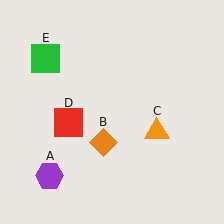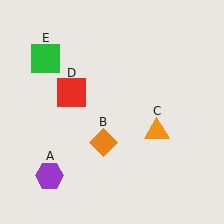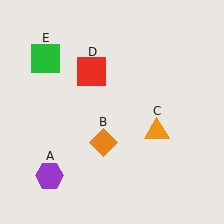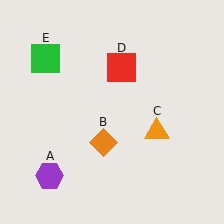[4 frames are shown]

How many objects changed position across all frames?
1 object changed position: red square (object D).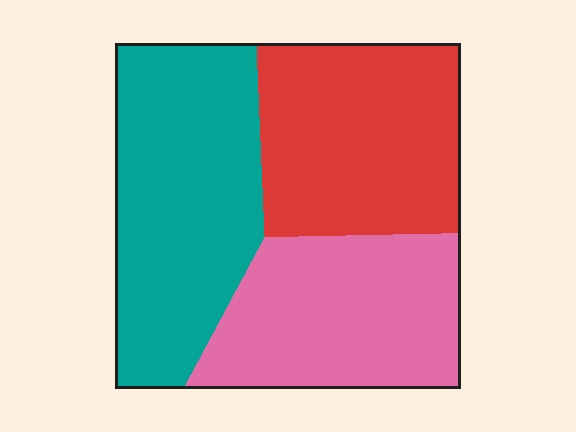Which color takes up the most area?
Teal, at roughly 35%.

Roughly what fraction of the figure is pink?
Pink takes up about one third (1/3) of the figure.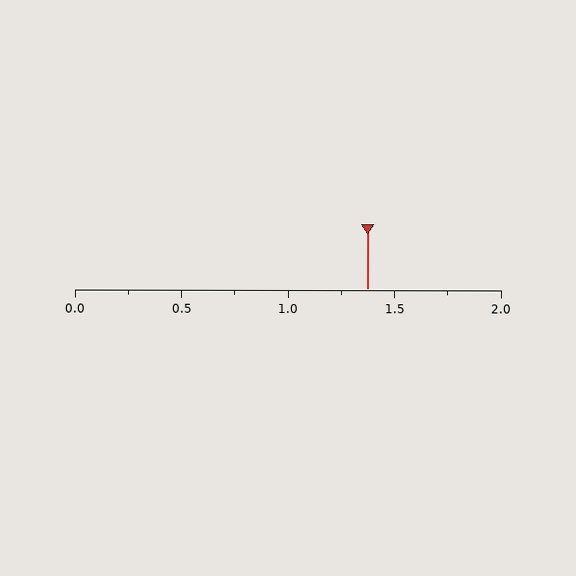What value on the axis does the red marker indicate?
The marker indicates approximately 1.38.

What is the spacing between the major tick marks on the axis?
The major ticks are spaced 0.5 apart.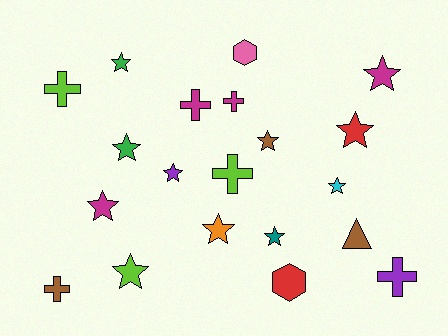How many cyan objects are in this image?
There is 1 cyan object.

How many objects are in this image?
There are 20 objects.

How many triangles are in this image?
There is 1 triangle.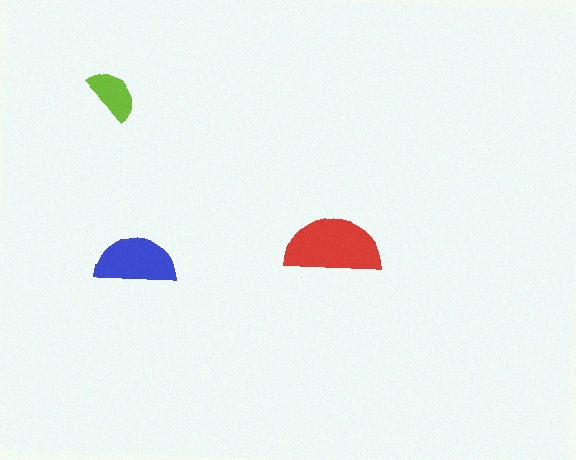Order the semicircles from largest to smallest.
the red one, the blue one, the lime one.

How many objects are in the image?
There are 3 objects in the image.